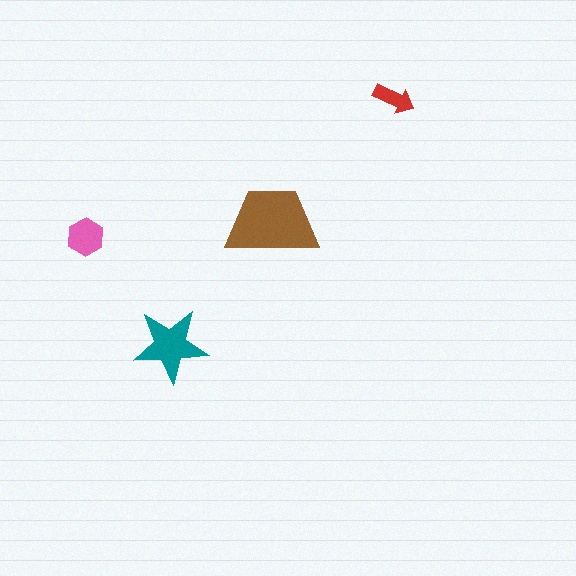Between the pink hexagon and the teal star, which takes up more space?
The teal star.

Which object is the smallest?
The red arrow.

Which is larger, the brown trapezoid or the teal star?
The brown trapezoid.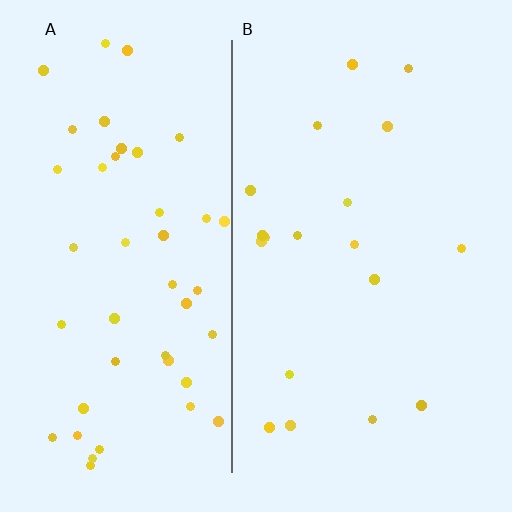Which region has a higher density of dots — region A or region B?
A (the left).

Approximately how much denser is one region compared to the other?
Approximately 2.4× — region A over region B.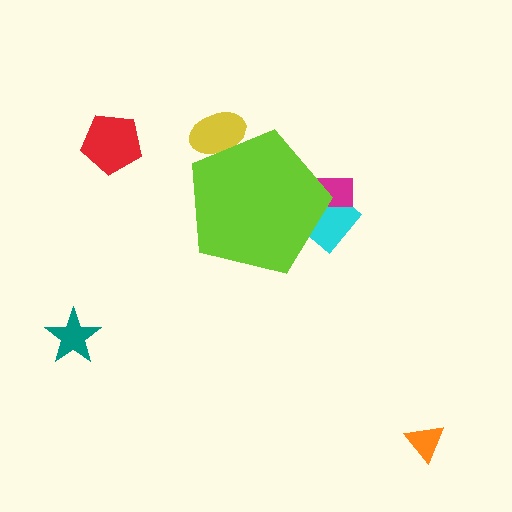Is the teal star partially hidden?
No, the teal star is fully visible.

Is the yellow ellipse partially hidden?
Yes, the yellow ellipse is partially hidden behind the lime pentagon.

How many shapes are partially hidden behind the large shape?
3 shapes are partially hidden.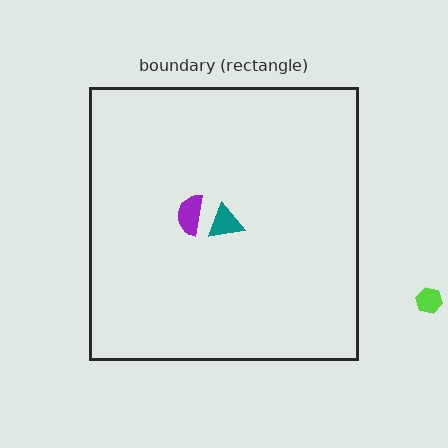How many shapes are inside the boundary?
2 inside, 1 outside.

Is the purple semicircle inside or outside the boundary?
Inside.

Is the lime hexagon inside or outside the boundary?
Outside.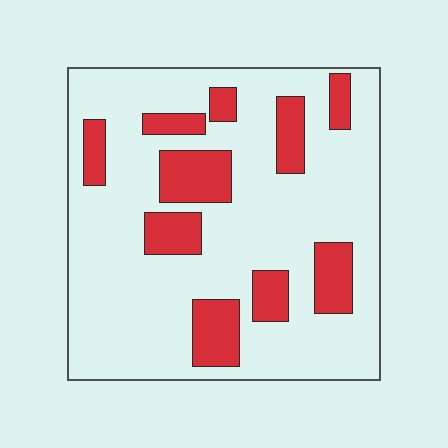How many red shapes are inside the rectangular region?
10.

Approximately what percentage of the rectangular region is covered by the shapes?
Approximately 20%.